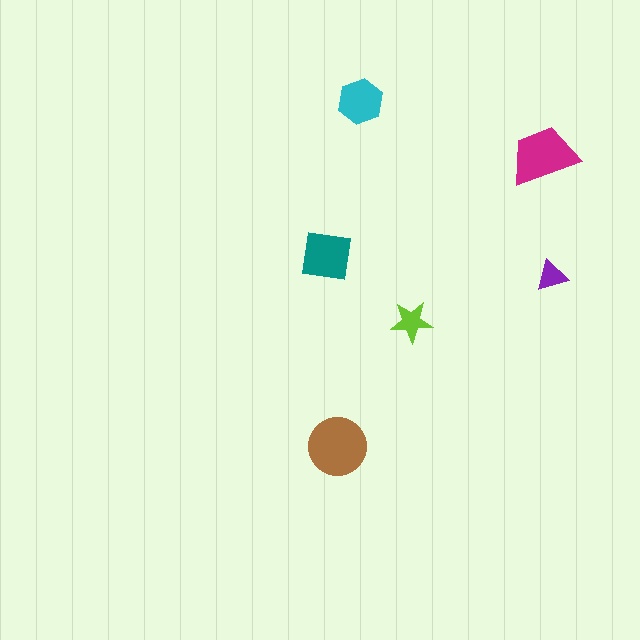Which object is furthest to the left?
The teal square is leftmost.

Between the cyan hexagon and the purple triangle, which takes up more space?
The cyan hexagon.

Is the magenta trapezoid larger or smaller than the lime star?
Larger.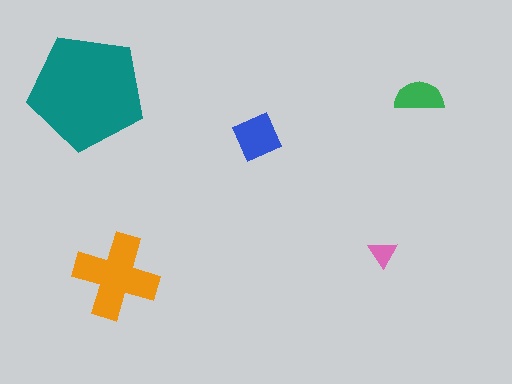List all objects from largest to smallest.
The teal pentagon, the orange cross, the blue square, the green semicircle, the pink triangle.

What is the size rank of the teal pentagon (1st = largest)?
1st.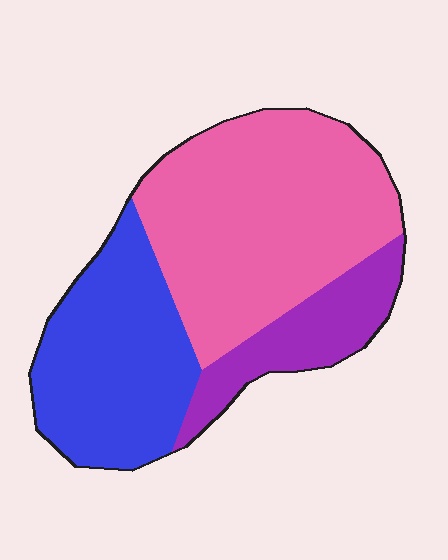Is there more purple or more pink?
Pink.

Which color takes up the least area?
Purple, at roughly 15%.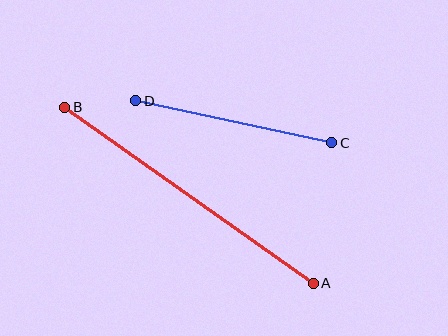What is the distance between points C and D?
The distance is approximately 200 pixels.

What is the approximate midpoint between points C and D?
The midpoint is at approximately (234, 122) pixels.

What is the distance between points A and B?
The distance is approximately 304 pixels.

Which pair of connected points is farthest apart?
Points A and B are farthest apart.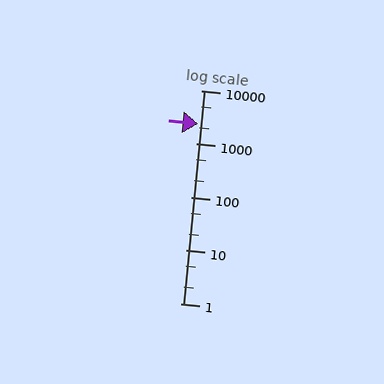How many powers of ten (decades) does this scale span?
The scale spans 4 decades, from 1 to 10000.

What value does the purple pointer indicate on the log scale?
The pointer indicates approximately 2400.